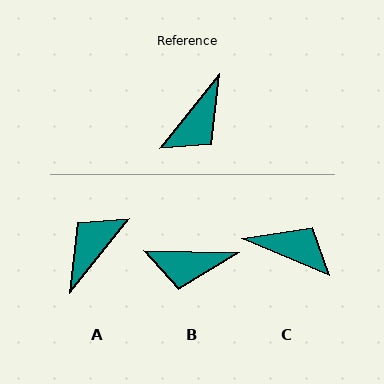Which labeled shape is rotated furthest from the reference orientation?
A, about 180 degrees away.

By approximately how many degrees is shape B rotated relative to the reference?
Approximately 52 degrees clockwise.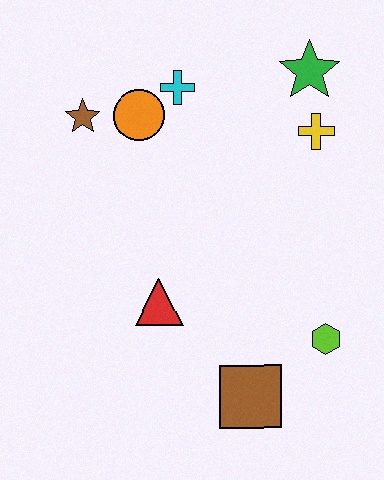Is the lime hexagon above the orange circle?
No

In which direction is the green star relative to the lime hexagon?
The green star is above the lime hexagon.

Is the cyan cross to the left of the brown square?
Yes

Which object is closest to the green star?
The yellow cross is closest to the green star.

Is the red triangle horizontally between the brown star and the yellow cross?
Yes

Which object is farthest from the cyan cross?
The brown square is farthest from the cyan cross.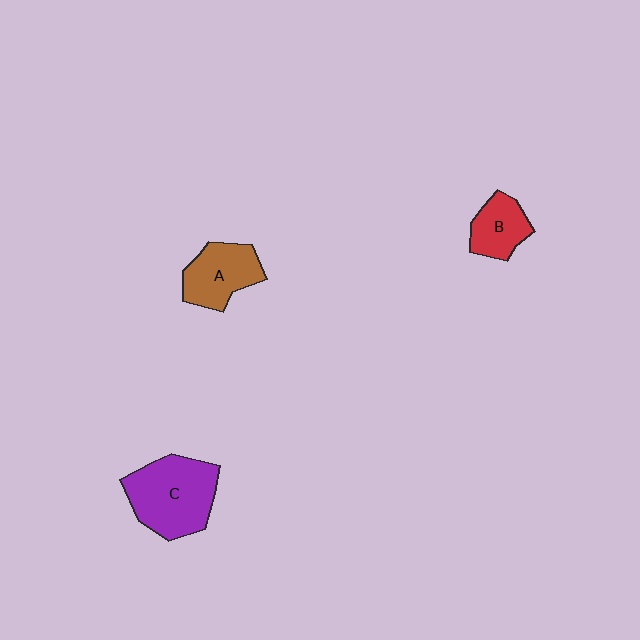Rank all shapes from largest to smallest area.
From largest to smallest: C (purple), A (brown), B (red).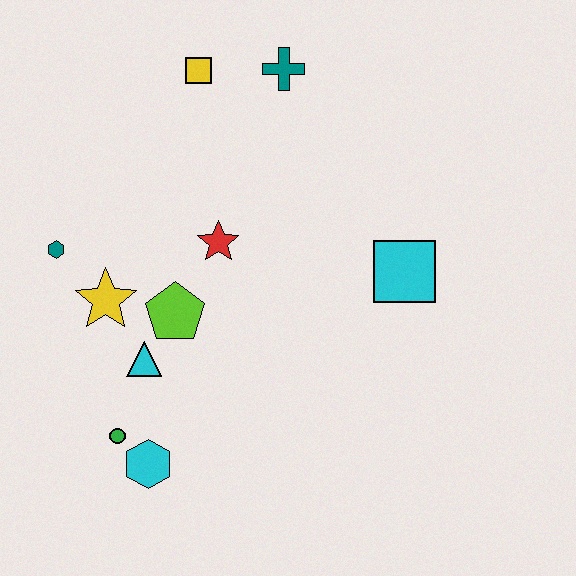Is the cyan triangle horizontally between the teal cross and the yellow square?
No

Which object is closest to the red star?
The lime pentagon is closest to the red star.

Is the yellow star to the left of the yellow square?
Yes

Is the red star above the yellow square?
No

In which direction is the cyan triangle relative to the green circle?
The cyan triangle is above the green circle.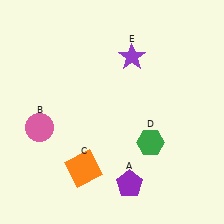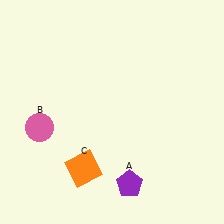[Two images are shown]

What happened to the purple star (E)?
The purple star (E) was removed in Image 2. It was in the top-right area of Image 1.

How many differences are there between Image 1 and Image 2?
There are 2 differences between the two images.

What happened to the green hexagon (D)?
The green hexagon (D) was removed in Image 2. It was in the bottom-right area of Image 1.